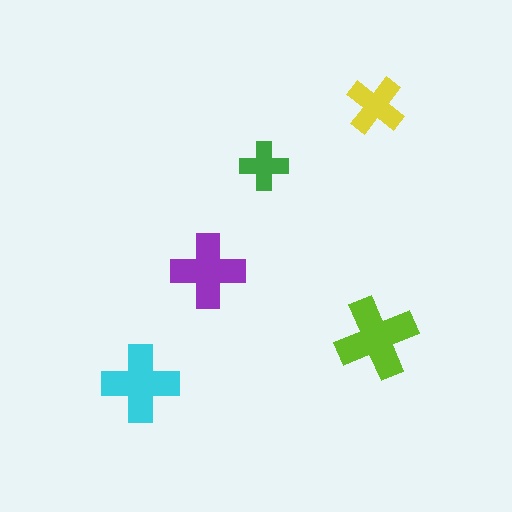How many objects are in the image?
There are 5 objects in the image.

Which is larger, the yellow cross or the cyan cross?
The cyan one.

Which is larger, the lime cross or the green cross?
The lime one.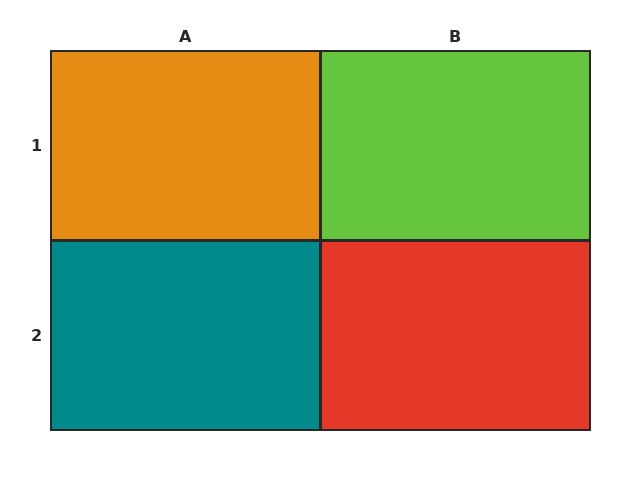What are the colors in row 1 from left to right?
Orange, lime.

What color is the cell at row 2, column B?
Red.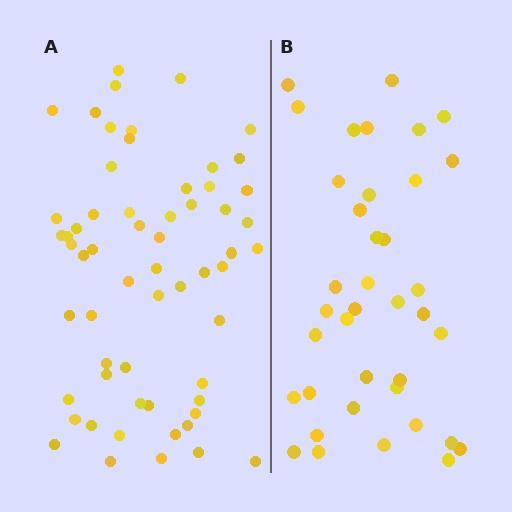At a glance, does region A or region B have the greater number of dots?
Region A (the left region) has more dots.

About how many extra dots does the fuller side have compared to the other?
Region A has approximately 20 more dots than region B.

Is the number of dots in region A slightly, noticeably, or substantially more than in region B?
Region A has substantially more. The ratio is roughly 1.6 to 1.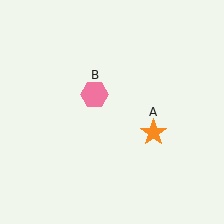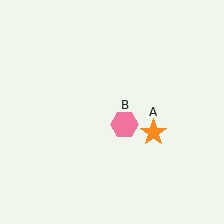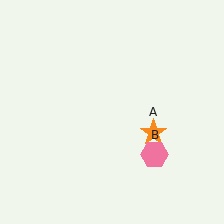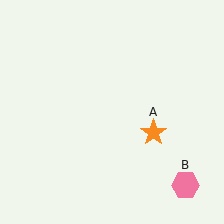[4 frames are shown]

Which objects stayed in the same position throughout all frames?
Orange star (object A) remained stationary.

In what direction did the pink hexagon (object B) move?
The pink hexagon (object B) moved down and to the right.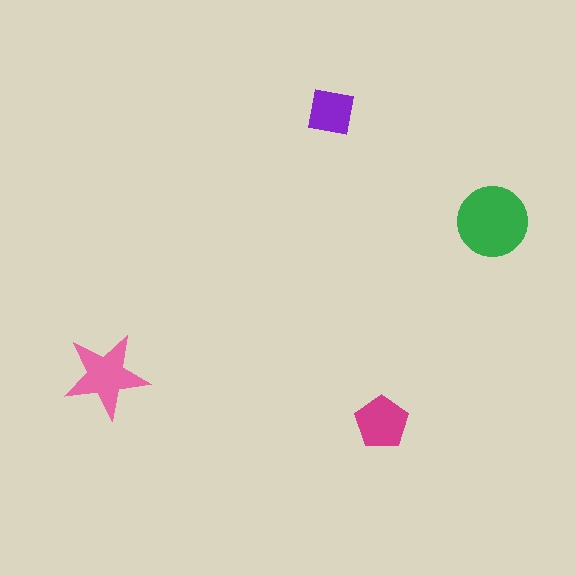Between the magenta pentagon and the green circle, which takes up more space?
The green circle.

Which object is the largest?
The green circle.